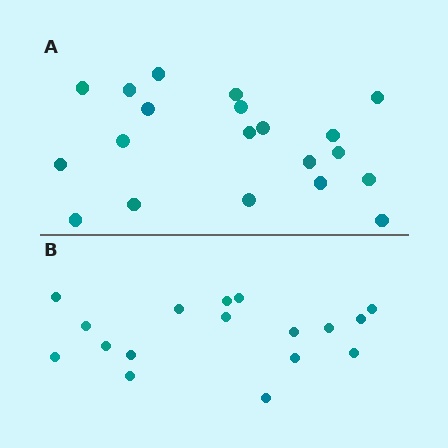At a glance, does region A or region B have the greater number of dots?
Region A (the top region) has more dots.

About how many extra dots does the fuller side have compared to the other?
Region A has just a few more — roughly 2 or 3 more dots than region B.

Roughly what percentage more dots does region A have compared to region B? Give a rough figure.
About 20% more.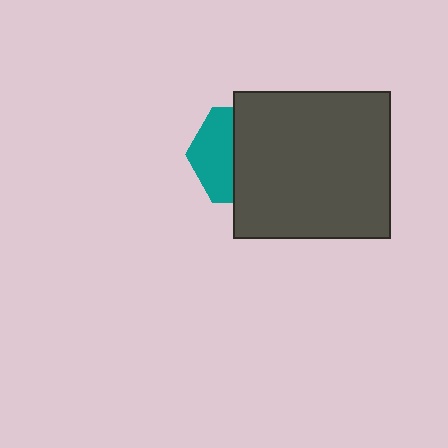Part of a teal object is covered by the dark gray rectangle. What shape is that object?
It is a hexagon.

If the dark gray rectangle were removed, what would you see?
You would see the complete teal hexagon.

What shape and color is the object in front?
The object in front is a dark gray rectangle.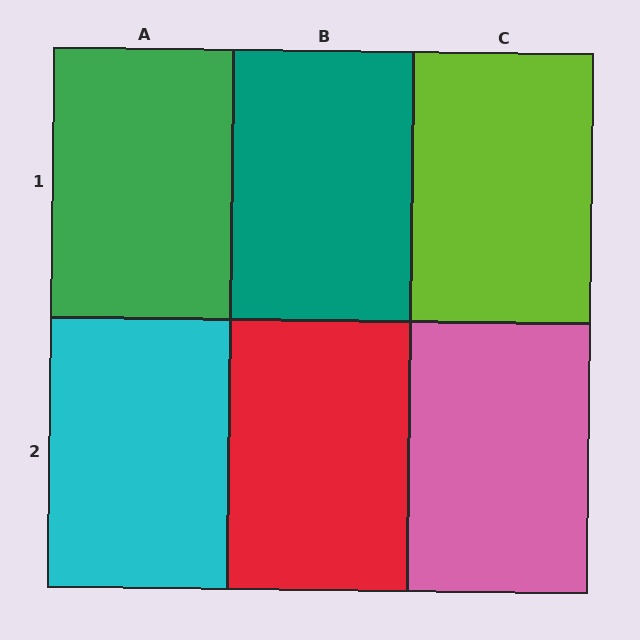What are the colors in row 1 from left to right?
Green, teal, lime.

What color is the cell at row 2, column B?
Red.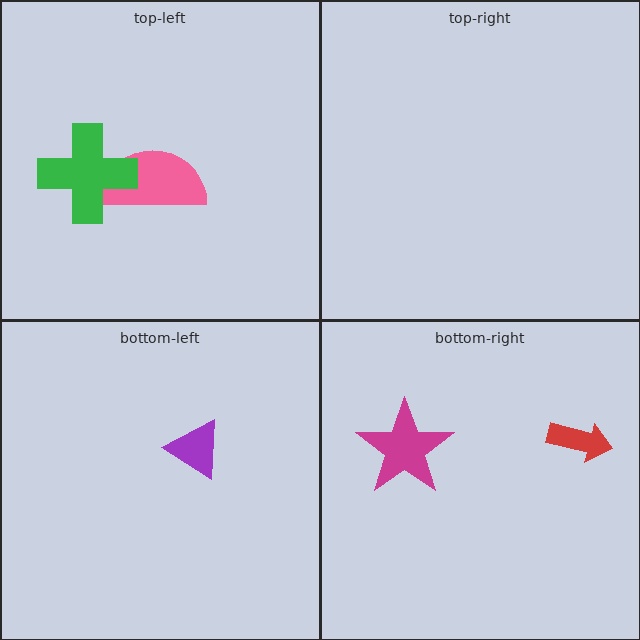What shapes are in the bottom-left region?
The purple triangle.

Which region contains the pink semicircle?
The top-left region.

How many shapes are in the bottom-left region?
1.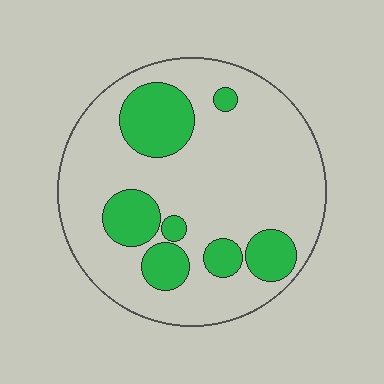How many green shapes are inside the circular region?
7.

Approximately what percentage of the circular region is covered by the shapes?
Approximately 25%.